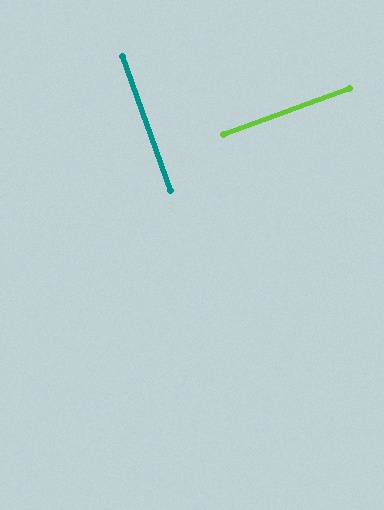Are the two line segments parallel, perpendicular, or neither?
Perpendicular — they meet at approximately 90°.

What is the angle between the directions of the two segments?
Approximately 90 degrees.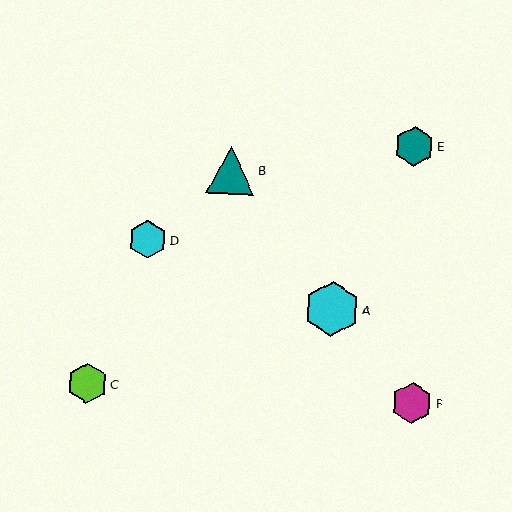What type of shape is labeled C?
Shape C is a lime hexagon.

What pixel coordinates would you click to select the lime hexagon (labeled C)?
Click at (87, 383) to select the lime hexagon C.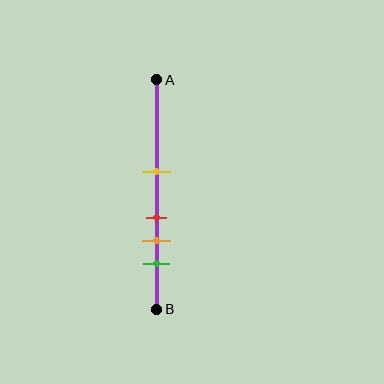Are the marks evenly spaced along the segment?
No, the marks are not evenly spaced.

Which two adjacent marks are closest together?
The red and orange marks are the closest adjacent pair.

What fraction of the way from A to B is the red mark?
The red mark is approximately 60% (0.6) of the way from A to B.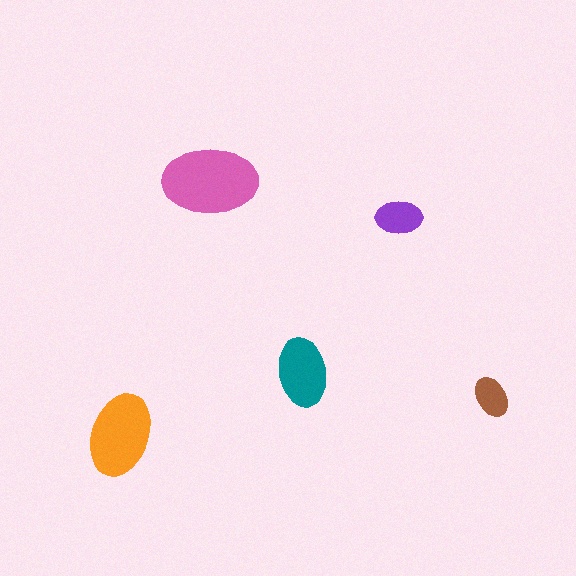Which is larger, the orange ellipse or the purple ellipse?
The orange one.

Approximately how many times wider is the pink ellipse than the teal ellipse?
About 1.5 times wider.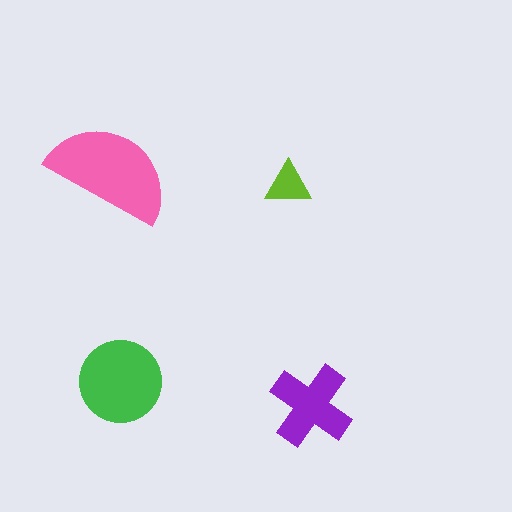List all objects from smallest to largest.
The lime triangle, the purple cross, the green circle, the pink semicircle.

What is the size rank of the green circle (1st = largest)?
2nd.